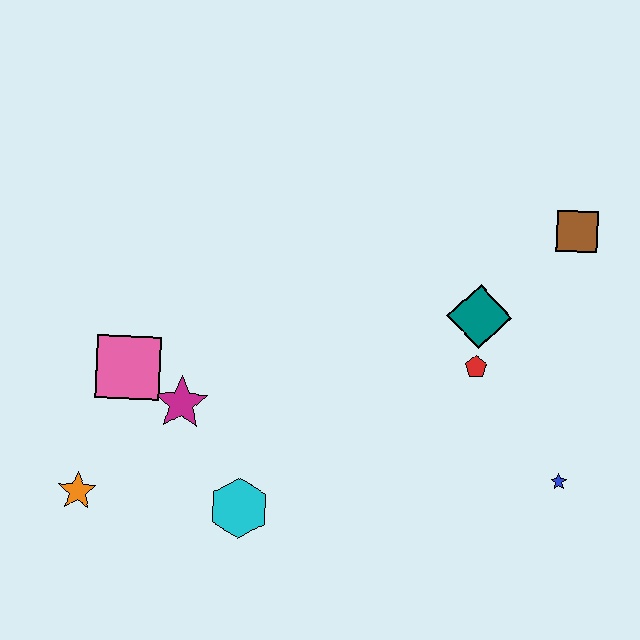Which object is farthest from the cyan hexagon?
The brown square is farthest from the cyan hexagon.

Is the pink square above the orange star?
Yes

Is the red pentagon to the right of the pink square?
Yes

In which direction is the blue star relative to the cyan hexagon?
The blue star is to the right of the cyan hexagon.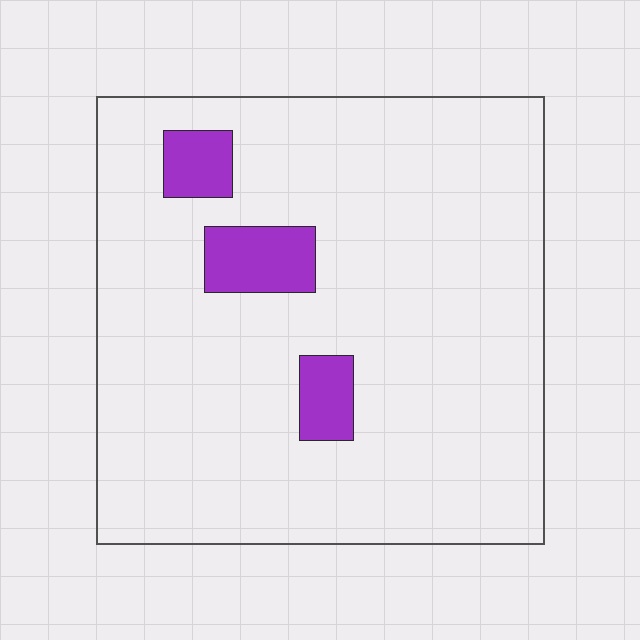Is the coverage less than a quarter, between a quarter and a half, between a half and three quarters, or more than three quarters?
Less than a quarter.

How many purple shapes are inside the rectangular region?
3.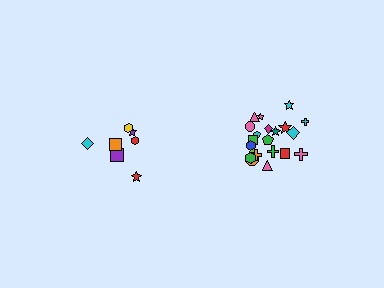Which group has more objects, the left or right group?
The right group.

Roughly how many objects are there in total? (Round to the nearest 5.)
Roughly 30 objects in total.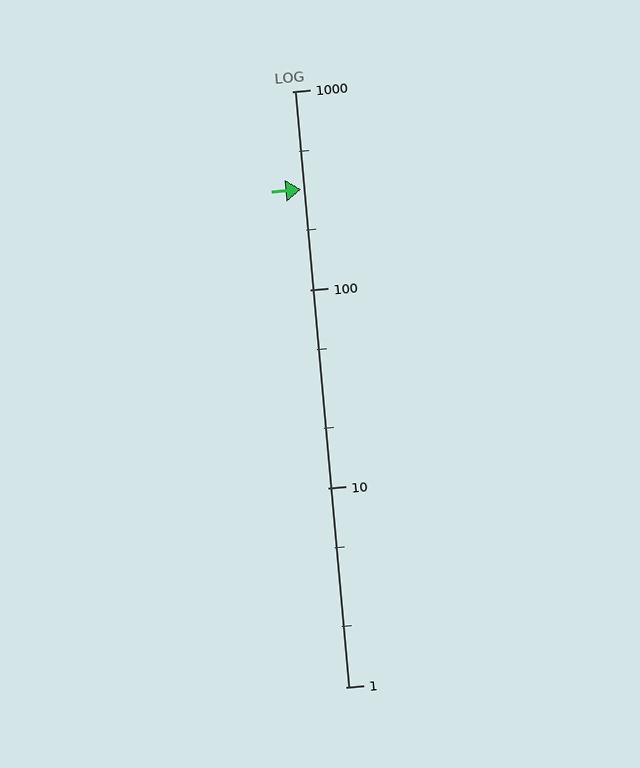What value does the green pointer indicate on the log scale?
The pointer indicates approximately 320.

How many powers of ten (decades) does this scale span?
The scale spans 3 decades, from 1 to 1000.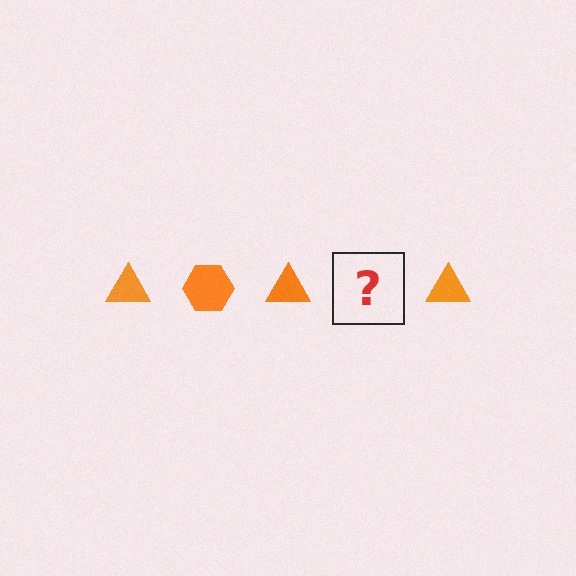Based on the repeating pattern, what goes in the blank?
The blank should be an orange hexagon.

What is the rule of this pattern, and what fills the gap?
The rule is that the pattern cycles through triangle, hexagon shapes in orange. The gap should be filled with an orange hexagon.